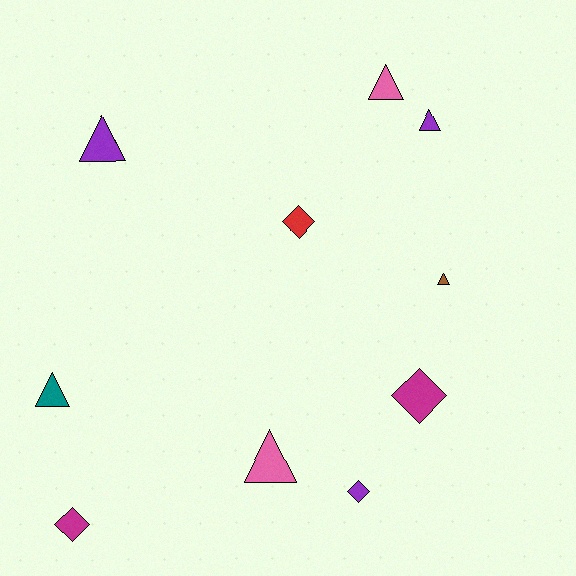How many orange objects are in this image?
There are no orange objects.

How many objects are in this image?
There are 10 objects.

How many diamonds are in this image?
There are 4 diamonds.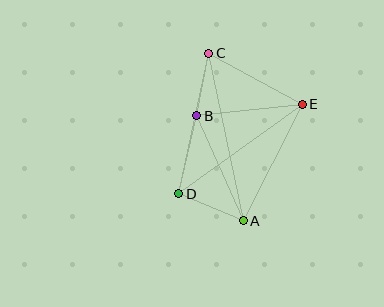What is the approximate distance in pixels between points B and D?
The distance between B and D is approximately 80 pixels.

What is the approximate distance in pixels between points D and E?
The distance between D and E is approximately 152 pixels.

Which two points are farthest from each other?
Points A and C are farthest from each other.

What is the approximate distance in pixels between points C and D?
The distance between C and D is approximately 143 pixels.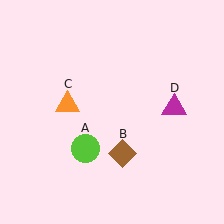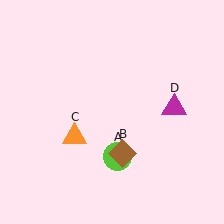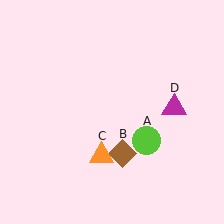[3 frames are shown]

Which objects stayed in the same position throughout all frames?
Brown diamond (object B) and magenta triangle (object D) remained stationary.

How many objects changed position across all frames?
2 objects changed position: lime circle (object A), orange triangle (object C).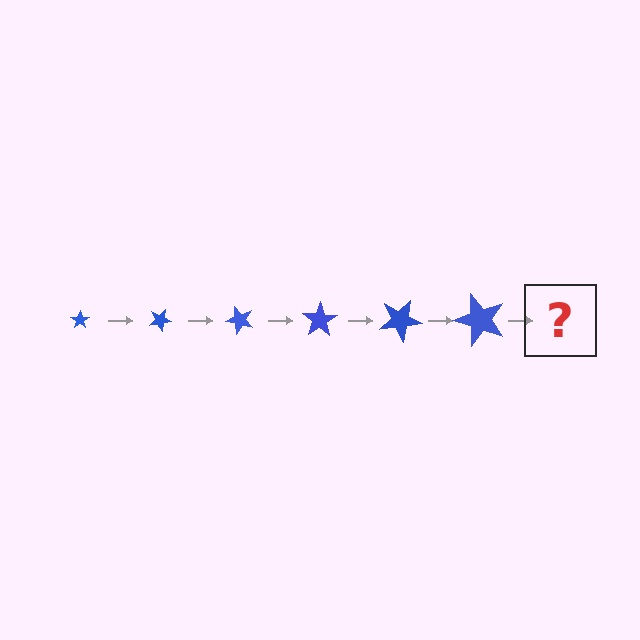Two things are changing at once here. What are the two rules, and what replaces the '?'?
The two rules are that the star grows larger each step and it rotates 25 degrees each step. The '?' should be a star, larger than the previous one and rotated 150 degrees from the start.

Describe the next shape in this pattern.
It should be a star, larger than the previous one and rotated 150 degrees from the start.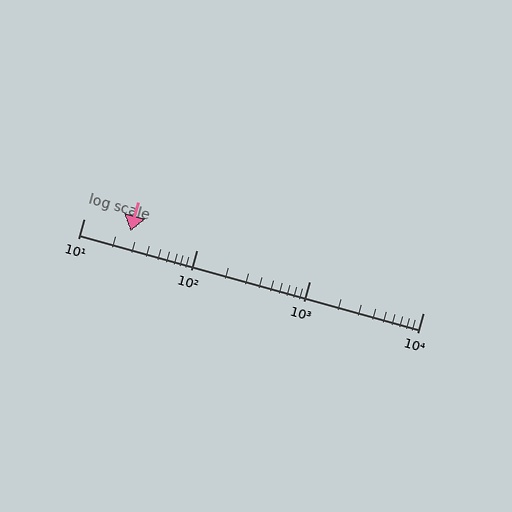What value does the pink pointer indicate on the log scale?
The pointer indicates approximately 26.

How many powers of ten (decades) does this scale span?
The scale spans 3 decades, from 10 to 10000.